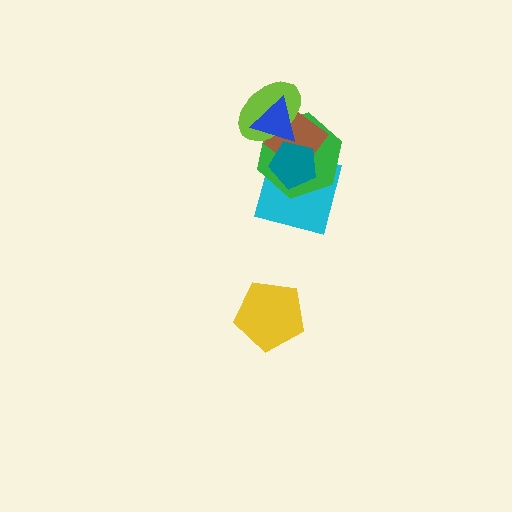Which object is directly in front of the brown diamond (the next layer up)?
The lime ellipse is directly in front of the brown diamond.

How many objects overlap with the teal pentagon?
3 objects overlap with the teal pentagon.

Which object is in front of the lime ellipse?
The blue triangle is in front of the lime ellipse.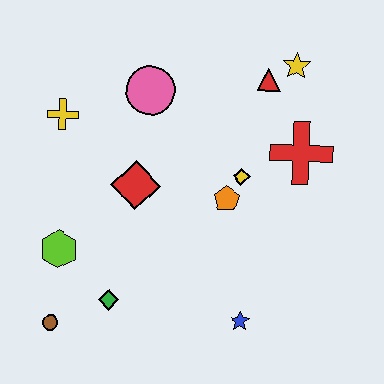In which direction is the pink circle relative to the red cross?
The pink circle is to the left of the red cross.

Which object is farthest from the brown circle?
The yellow star is farthest from the brown circle.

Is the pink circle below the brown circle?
No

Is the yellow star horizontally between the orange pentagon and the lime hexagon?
No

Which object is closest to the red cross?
The yellow diamond is closest to the red cross.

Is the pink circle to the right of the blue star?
No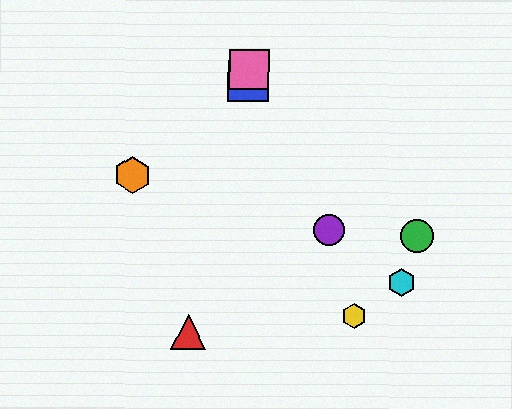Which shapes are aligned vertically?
The blue square, the pink square are aligned vertically.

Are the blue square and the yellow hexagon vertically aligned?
No, the blue square is at x≈249 and the yellow hexagon is at x≈354.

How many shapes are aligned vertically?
2 shapes (the blue square, the pink square) are aligned vertically.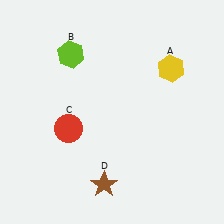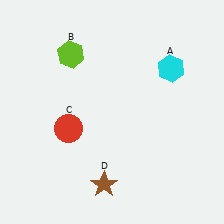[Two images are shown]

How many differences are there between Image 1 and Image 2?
There is 1 difference between the two images.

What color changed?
The hexagon (A) changed from yellow in Image 1 to cyan in Image 2.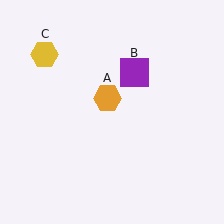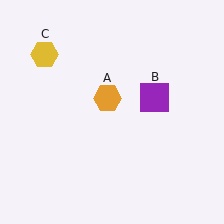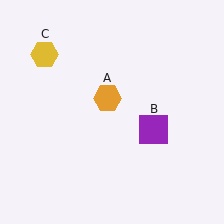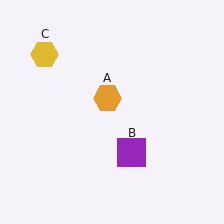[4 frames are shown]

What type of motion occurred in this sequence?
The purple square (object B) rotated clockwise around the center of the scene.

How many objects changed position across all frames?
1 object changed position: purple square (object B).